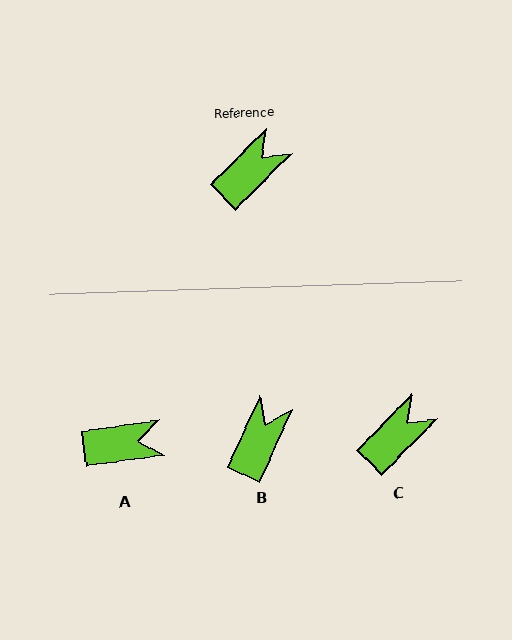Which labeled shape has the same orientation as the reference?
C.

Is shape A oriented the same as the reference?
No, it is off by about 38 degrees.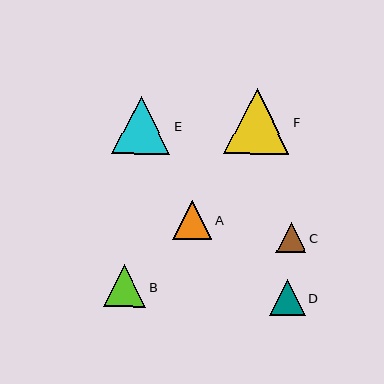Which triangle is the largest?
Triangle F is the largest with a size of approximately 66 pixels.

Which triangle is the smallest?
Triangle C is the smallest with a size of approximately 30 pixels.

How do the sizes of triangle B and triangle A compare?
Triangle B and triangle A are approximately the same size.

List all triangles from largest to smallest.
From largest to smallest: F, E, B, A, D, C.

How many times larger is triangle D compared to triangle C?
Triangle D is approximately 1.2 times the size of triangle C.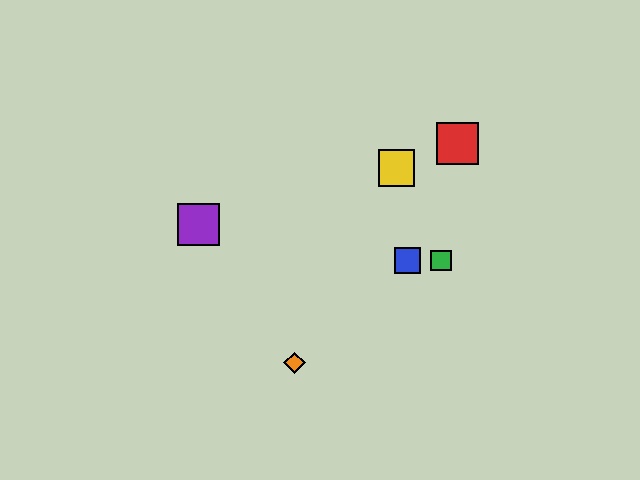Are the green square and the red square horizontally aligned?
No, the green square is at y≈260 and the red square is at y≈144.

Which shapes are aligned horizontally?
The blue square, the green square are aligned horizontally.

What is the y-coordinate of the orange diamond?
The orange diamond is at y≈363.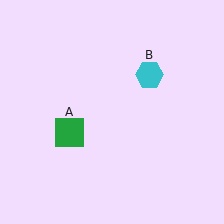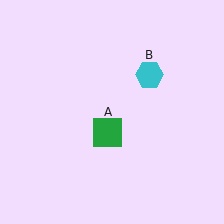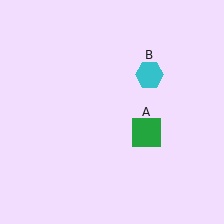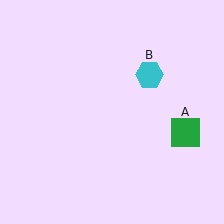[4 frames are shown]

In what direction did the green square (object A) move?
The green square (object A) moved right.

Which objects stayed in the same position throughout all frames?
Cyan hexagon (object B) remained stationary.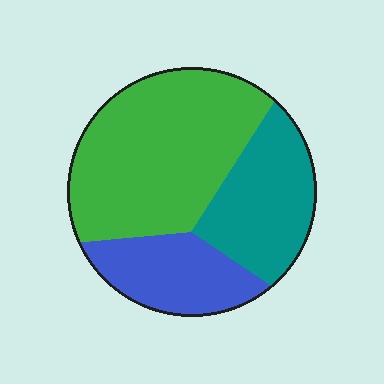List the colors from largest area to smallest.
From largest to smallest: green, teal, blue.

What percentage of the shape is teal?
Teal takes up between a sixth and a third of the shape.